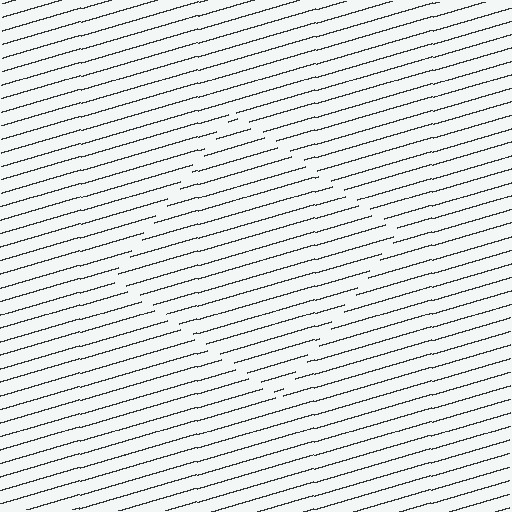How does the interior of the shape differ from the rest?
The interior of the shape contains the same grating, shifted by half a period — the contour is defined by the phase discontinuity where line-ends from the inner and outer gratings abut.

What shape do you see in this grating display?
An illusory square. The interior of the shape contains the same grating, shifted by half a period — the contour is defined by the phase discontinuity where line-ends from the inner and outer gratings abut.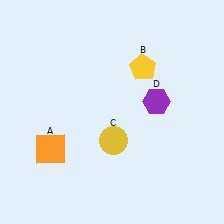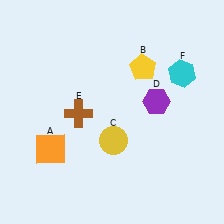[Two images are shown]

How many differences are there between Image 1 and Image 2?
There are 2 differences between the two images.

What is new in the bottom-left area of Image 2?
A brown cross (E) was added in the bottom-left area of Image 2.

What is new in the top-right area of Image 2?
A cyan hexagon (F) was added in the top-right area of Image 2.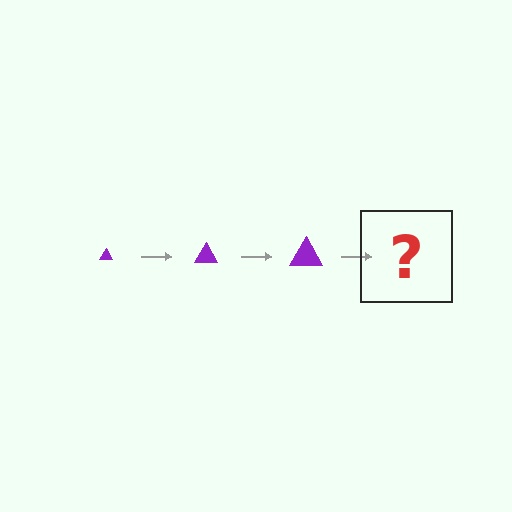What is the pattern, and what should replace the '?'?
The pattern is that the triangle gets progressively larger each step. The '?' should be a purple triangle, larger than the previous one.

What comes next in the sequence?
The next element should be a purple triangle, larger than the previous one.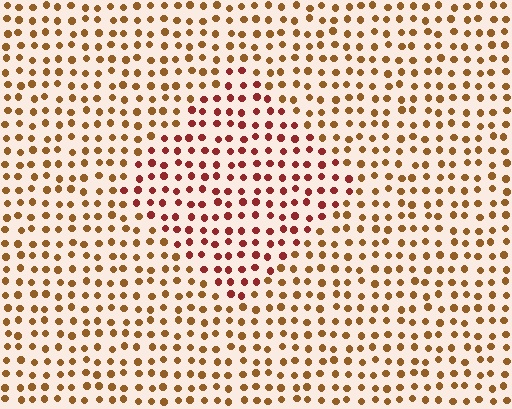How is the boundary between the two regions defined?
The boundary is defined purely by a slight shift in hue (about 34 degrees). Spacing, size, and orientation are identical on both sides.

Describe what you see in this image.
The image is filled with small brown elements in a uniform arrangement. A diamond-shaped region is visible where the elements are tinted to a slightly different hue, forming a subtle color boundary.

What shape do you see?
I see a diamond.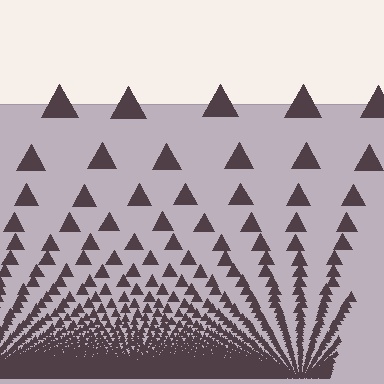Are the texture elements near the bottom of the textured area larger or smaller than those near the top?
Smaller. The gradient is inverted — elements near the bottom are smaller and denser.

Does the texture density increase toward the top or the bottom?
Density increases toward the bottom.